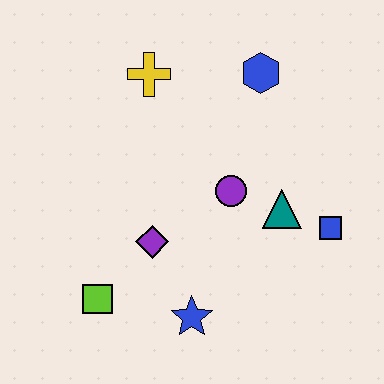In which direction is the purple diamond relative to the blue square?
The purple diamond is to the left of the blue square.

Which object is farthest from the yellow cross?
The blue star is farthest from the yellow cross.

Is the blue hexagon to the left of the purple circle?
No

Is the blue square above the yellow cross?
No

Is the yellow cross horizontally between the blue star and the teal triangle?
No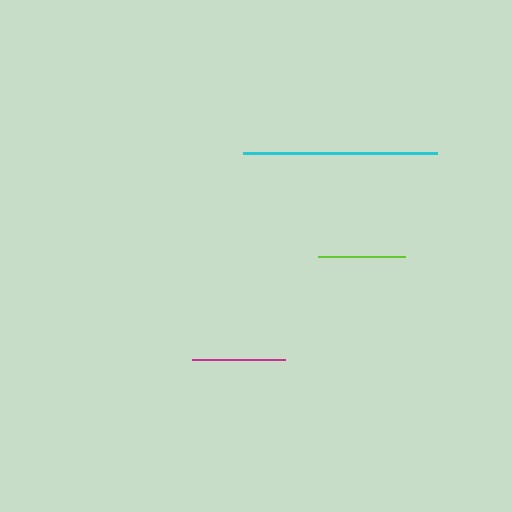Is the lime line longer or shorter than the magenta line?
The magenta line is longer than the lime line.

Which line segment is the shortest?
The lime line is the shortest at approximately 88 pixels.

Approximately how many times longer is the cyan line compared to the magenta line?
The cyan line is approximately 2.1 times the length of the magenta line.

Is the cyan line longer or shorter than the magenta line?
The cyan line is longer than the magenta line.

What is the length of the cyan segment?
The cyan segment is approximately 194 pixels long.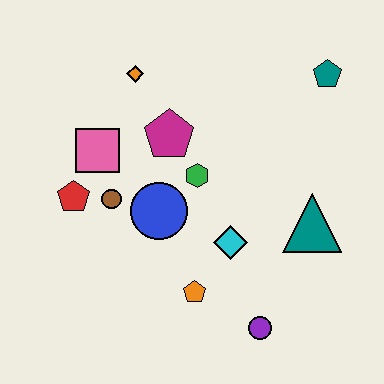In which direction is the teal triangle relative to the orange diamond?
The teal triangle is to the right of the orange diamond.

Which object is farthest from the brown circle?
The teal pentagon is farthest from the brown circle.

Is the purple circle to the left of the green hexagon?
No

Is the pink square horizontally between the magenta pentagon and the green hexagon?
No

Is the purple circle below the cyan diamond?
Yes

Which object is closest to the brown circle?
The red pentagon is closest to the brown circle.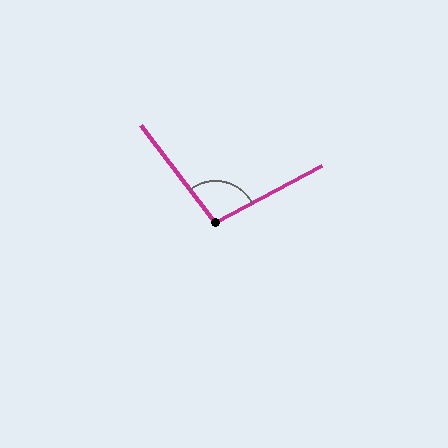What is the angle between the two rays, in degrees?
Approximately 99 degrees.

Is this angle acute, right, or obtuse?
It is obtuse.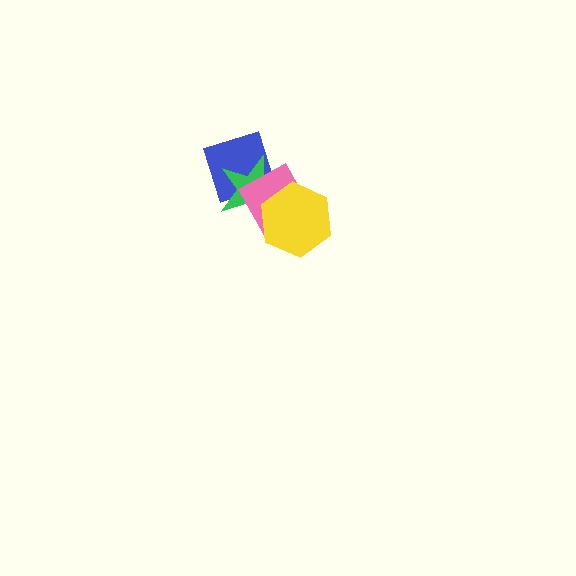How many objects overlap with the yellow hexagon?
2 objects overlap with the yellow hexagon.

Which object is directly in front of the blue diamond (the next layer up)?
The green star is directly in front of the blue diamond.